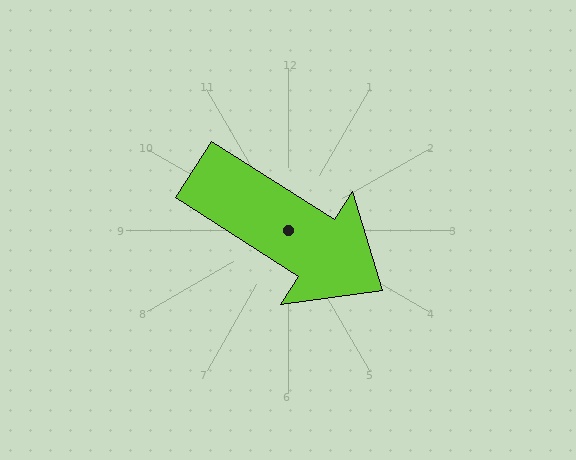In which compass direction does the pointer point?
Southeast.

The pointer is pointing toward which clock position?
Roughly 4 o'clock.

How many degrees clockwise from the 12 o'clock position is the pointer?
Approximately 123 degrees.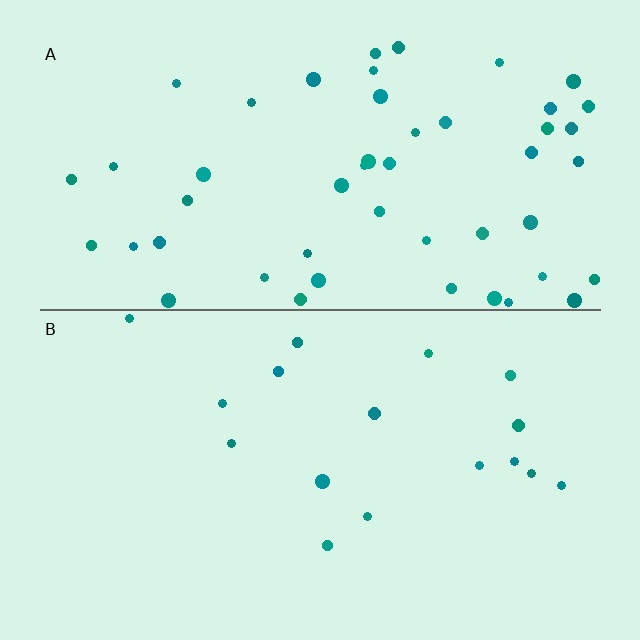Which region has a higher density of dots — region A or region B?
A (the top).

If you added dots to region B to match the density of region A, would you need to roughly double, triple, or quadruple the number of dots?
Approximately triple.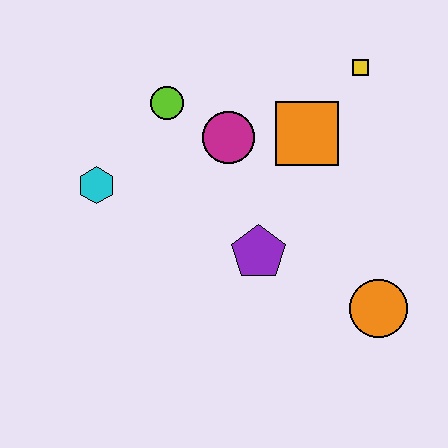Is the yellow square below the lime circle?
No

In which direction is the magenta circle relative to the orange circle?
The magenta circle is above the orange circle.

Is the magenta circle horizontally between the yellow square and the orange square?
No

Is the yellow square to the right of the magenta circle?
Yes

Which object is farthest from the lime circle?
The orange circle is farthest from the lime circle.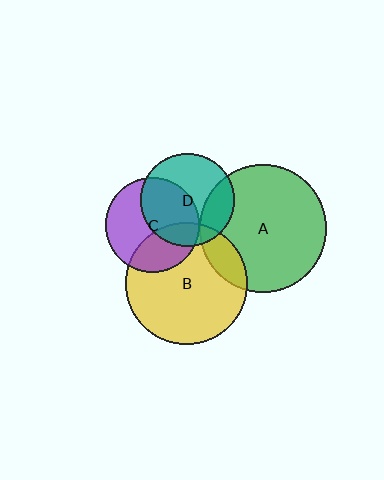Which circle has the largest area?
Circle A (green).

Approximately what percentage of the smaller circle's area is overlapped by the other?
Approximately 15%.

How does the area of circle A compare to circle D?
Approximately 1.9 times.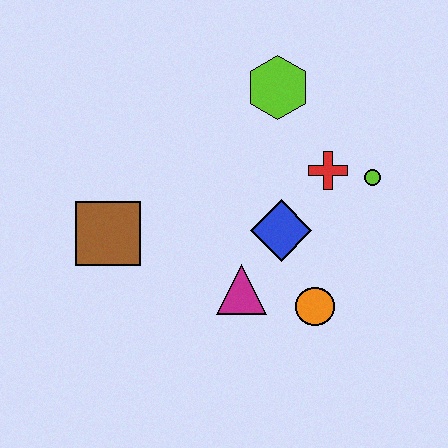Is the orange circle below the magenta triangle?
Yes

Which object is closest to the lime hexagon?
The red cross is closest to the lime hexagon.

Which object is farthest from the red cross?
The brown square is farthest from the red cross.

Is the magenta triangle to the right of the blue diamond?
No